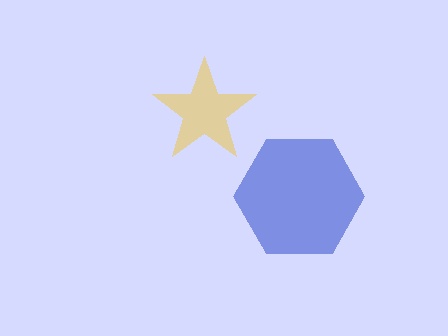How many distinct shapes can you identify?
There are 2 distinct shapes: a yellow star, a blue hexagon.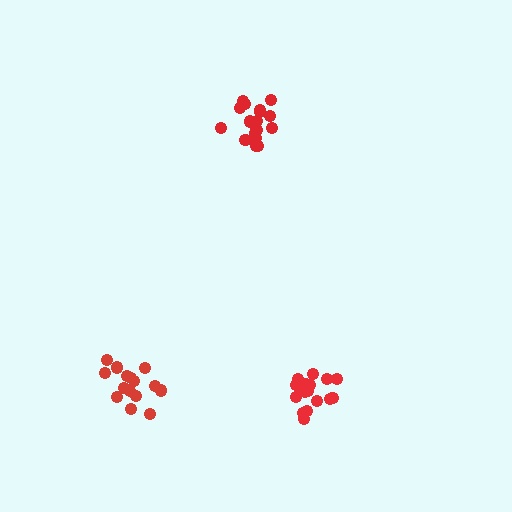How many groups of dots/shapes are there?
There are 3 groups.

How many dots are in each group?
Group 1: 19 dots, Group 2: 15 dots, Group 3: 18 dots (52 total).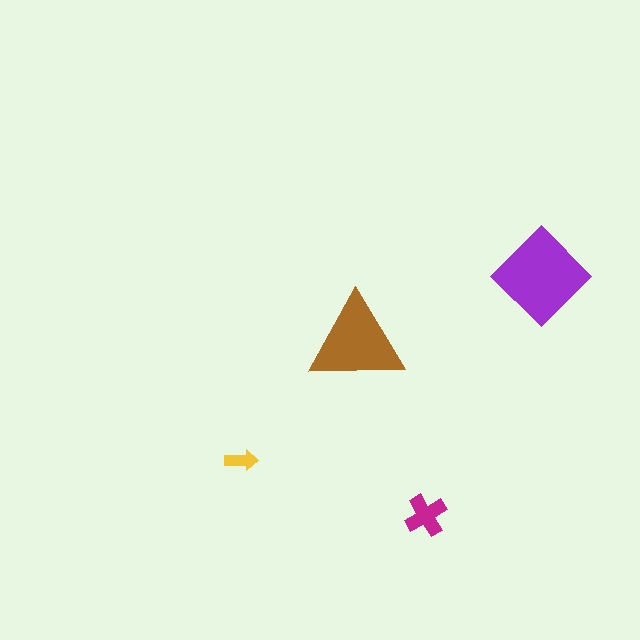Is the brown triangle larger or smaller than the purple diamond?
Smaller.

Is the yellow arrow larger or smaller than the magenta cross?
Smaller.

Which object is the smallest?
The yellow arrow.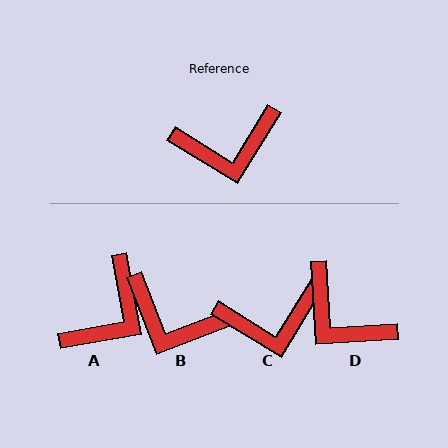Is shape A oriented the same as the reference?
No, it is off by about 42 degrees.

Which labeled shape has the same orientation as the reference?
C.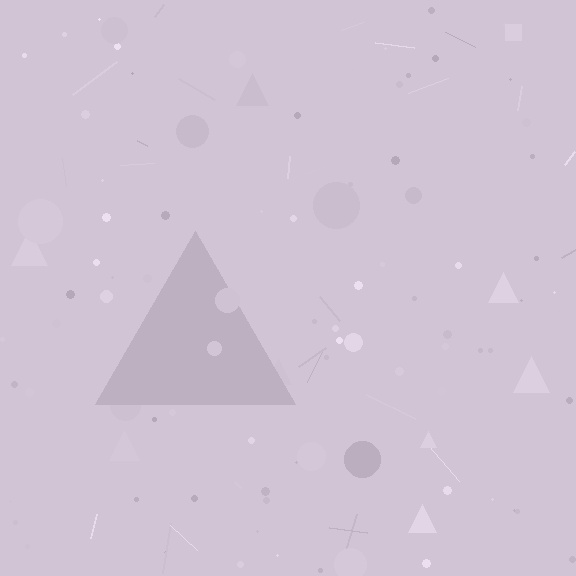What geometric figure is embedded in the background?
A triangle is embedded in the background.